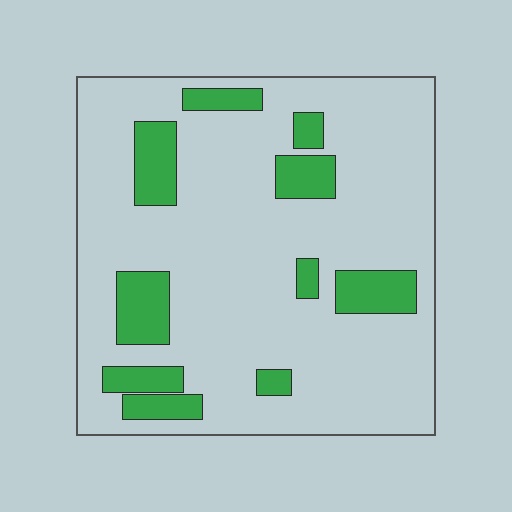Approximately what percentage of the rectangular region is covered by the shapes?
Approximately 20%.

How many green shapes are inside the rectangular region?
10.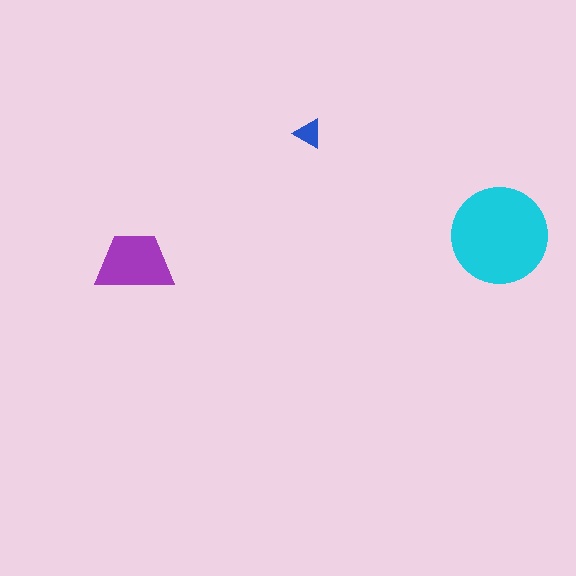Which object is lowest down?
The purple trapezoid is bottommost.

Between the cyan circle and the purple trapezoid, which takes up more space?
The cyan circle.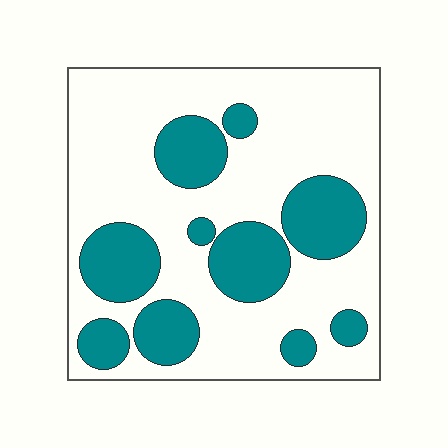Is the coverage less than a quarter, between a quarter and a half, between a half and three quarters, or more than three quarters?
Between a quarter and a half.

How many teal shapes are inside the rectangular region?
10.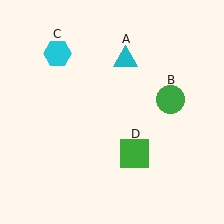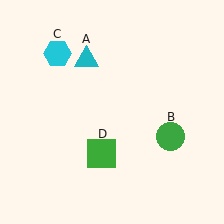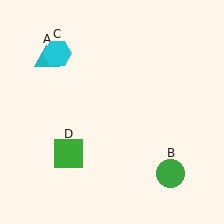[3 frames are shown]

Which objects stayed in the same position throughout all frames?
Cyan hexagon (object C) remained stationary.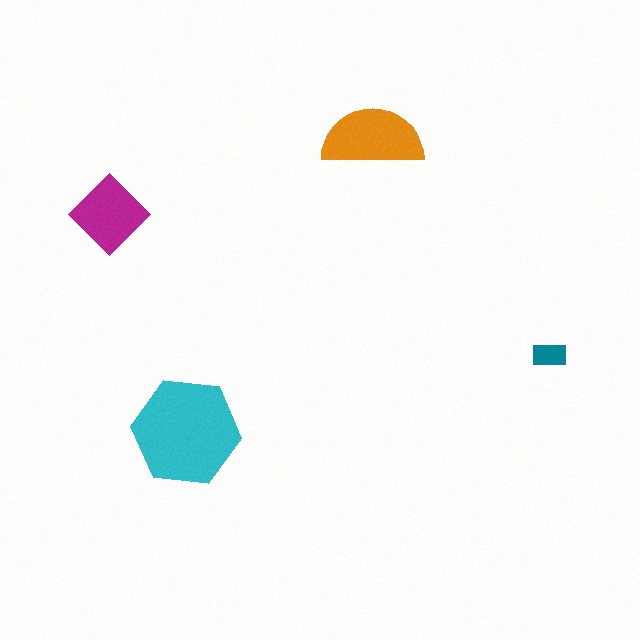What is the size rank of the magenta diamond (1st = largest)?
3rd.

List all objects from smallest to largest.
The teal rectangle, the magenta diamond, the orange semicircle, the cyan hexagon.